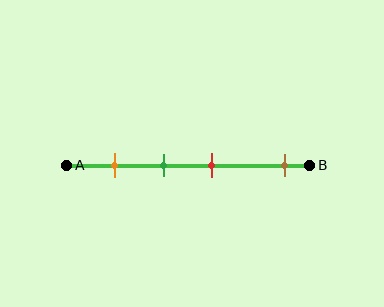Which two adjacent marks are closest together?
The green and red marks are the closest adjacent pair.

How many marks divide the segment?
There are 4 marks dividing the segment.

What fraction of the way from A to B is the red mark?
The red mark is approximately 60% (0.6) of the way from A to B.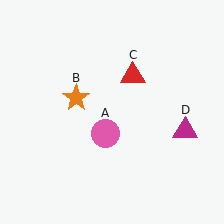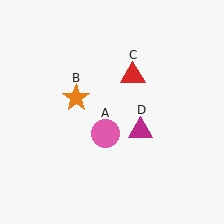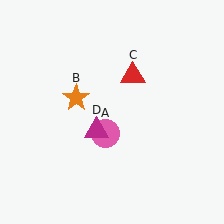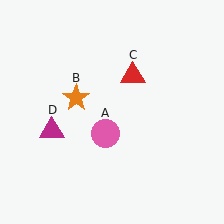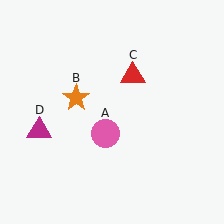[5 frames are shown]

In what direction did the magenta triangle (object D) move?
The magenta triangle (object D) moved left.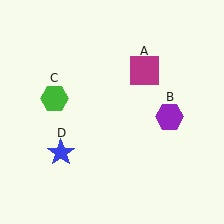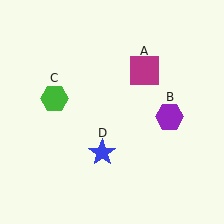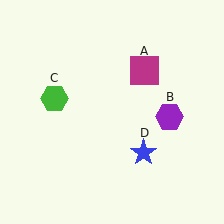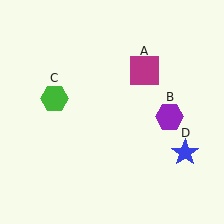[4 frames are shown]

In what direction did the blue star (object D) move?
The blue star (object D) moved right.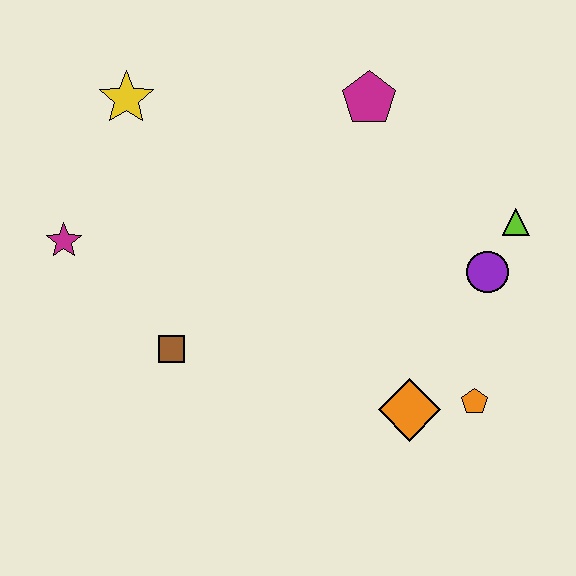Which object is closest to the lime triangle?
The purple circle is closest to the lime triangle.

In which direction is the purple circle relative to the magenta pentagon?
The purple circle is below the magenta pentagon.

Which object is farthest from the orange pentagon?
The yellow star is farthest from the orange pentagon.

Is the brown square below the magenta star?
Yes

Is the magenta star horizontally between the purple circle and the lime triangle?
No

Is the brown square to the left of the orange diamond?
Yes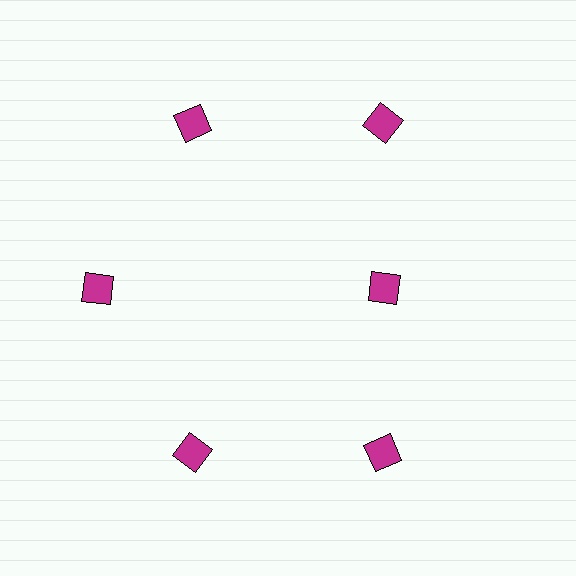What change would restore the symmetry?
The symmetry would be restored by moving it outward, back onto the ring so that all 6 diamonds sit at equal angles and equal distance from the center.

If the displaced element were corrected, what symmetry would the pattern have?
It would have 6-fold rotational symmetry — the pattern would map onto itself every 60 degrees.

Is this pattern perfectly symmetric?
No. The 6 magenta diamonds are arranged in a ring, but one element near the 3 o'clock position is pulled inward toward the center, breaking the 6-fold rotational symmetry.